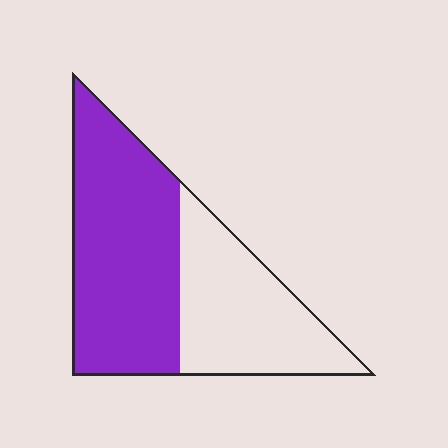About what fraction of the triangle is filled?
About three fifths (3/5).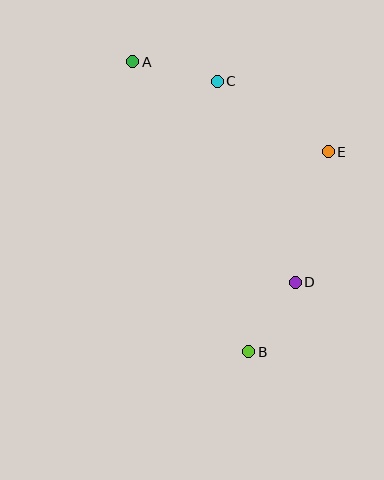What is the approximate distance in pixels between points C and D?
The distance between C and D is approximately 216 pixels.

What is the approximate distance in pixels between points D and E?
The distance between D and E is approximately 135 pixels.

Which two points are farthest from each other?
Points A and B are farthest from each other.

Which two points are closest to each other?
Points B and D are closest to each other.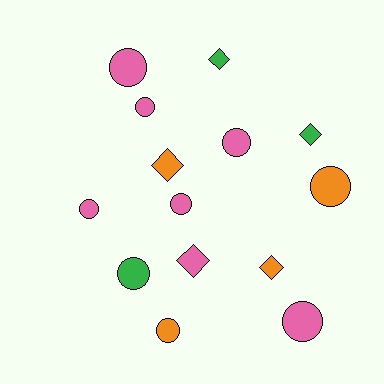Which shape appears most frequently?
Circle, with 9 objects.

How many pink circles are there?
There are 6 pink circles.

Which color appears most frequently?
Pink, with 7 objects.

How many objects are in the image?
There are 14 objects.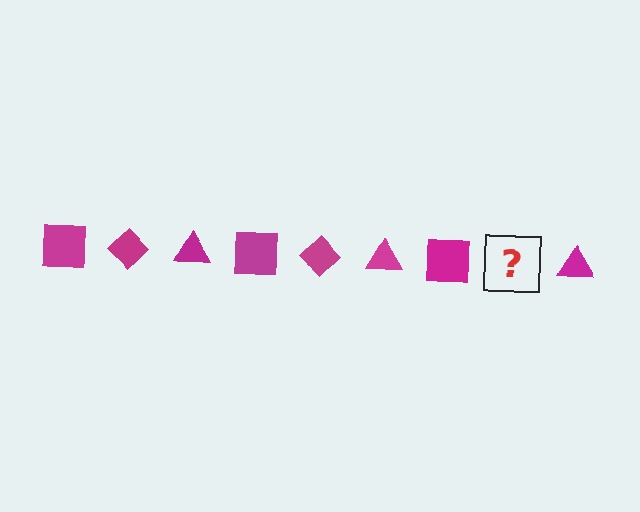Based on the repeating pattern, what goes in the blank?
The blank should be a magenta diamond.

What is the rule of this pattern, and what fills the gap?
The rule is that the pattern cycles through square, diamond, triangle shapes in magenta. The gap should be filled with a magenta diamond.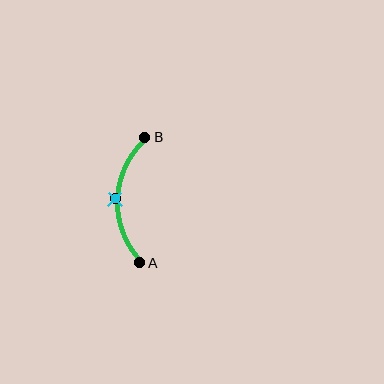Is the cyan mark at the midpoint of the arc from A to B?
Yes. The cyan mark lies on the arc at equal arc-length from both A and B — it is the arc midpoint.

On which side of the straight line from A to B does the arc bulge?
The arc bulges to the left of the straight line connecting A and B.